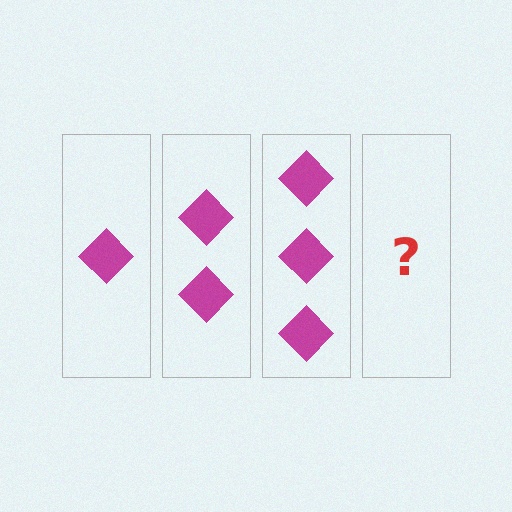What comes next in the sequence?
The next element should be 4 diamonds.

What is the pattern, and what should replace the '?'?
The pattern is that each step adds one more diamond. The '?' should be 4 diamonds.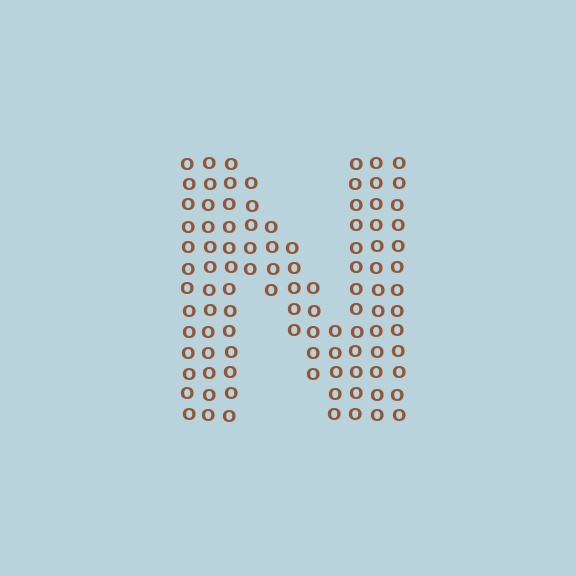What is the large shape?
The large shape is the letter N.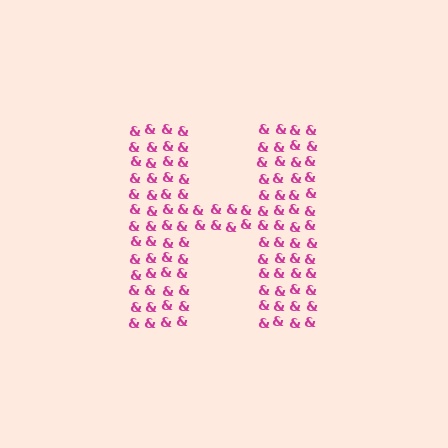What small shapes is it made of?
It is made of small ampersands.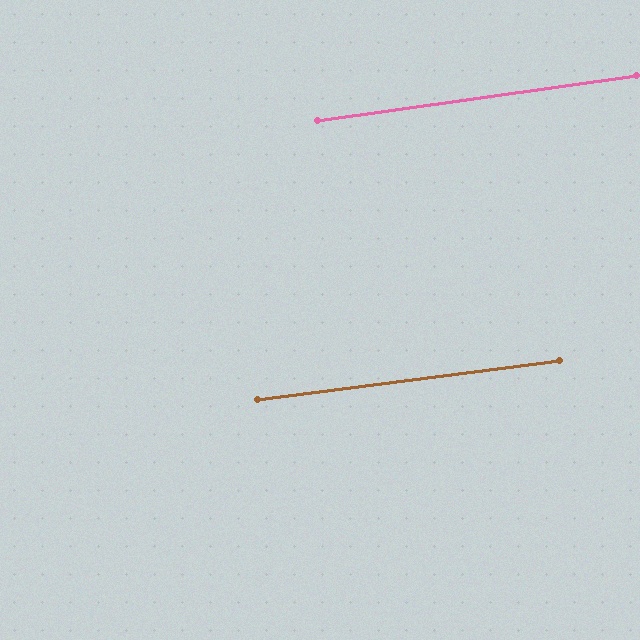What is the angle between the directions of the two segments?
Approximately 1 degree.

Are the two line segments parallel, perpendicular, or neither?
Parallel — their directions differ by only 0.5°.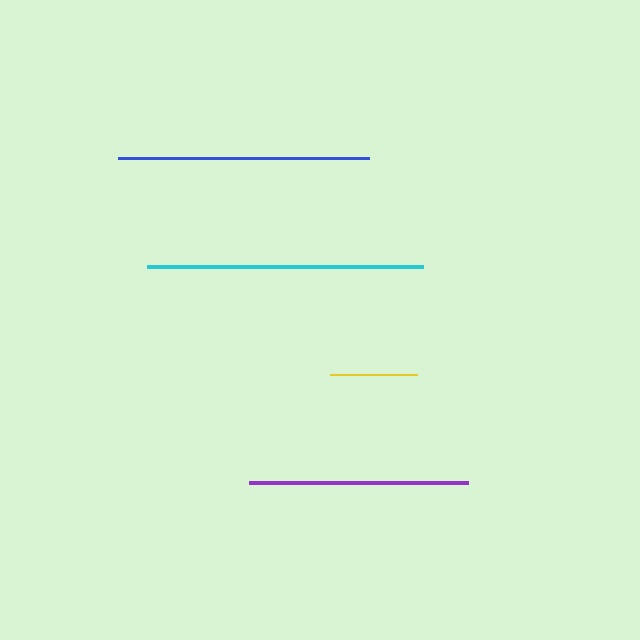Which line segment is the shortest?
The yellow line is the shortest at approximately 88 pixels.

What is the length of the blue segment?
The blue segment is approximately 251 pixels long.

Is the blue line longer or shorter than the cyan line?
The cyan line is longer than the blue line.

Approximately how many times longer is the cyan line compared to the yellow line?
The cyan line is approximately 3.1 times the length of the yellow line.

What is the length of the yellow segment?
The yellow segment is approximately 88 pixels long.